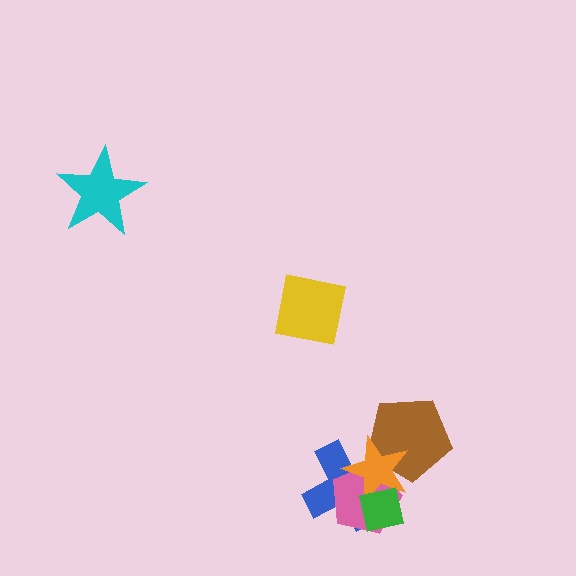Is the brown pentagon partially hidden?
Yes, it is partially covered by another shape.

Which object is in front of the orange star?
The green square is in front of the orange star.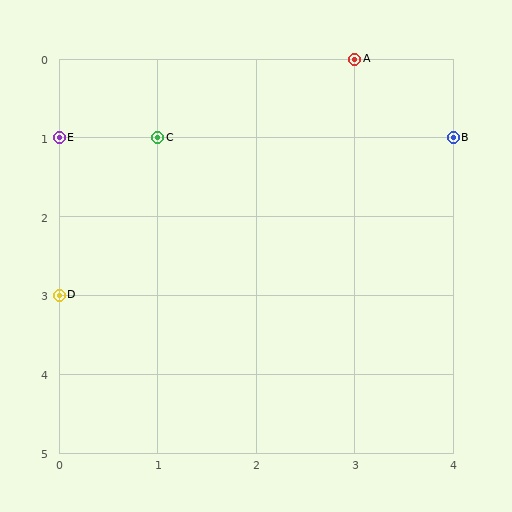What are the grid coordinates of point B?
Point B is at grid coordinates (4, 1).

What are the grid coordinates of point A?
Point A is at grid coordinates (3, 0).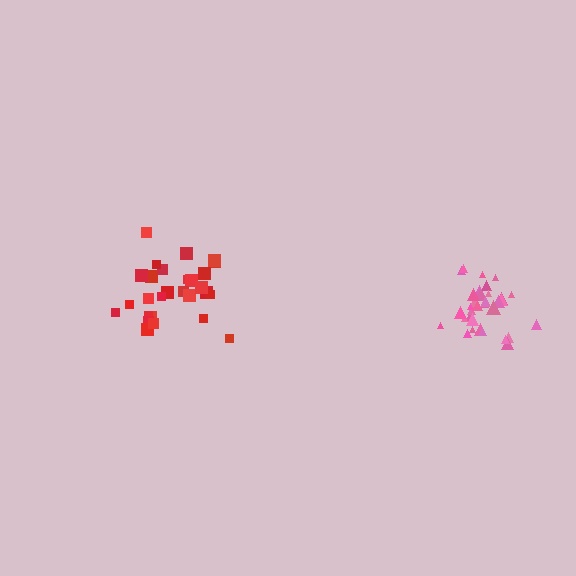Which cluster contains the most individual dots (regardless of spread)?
Pink (34).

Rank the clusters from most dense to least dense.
pink, red.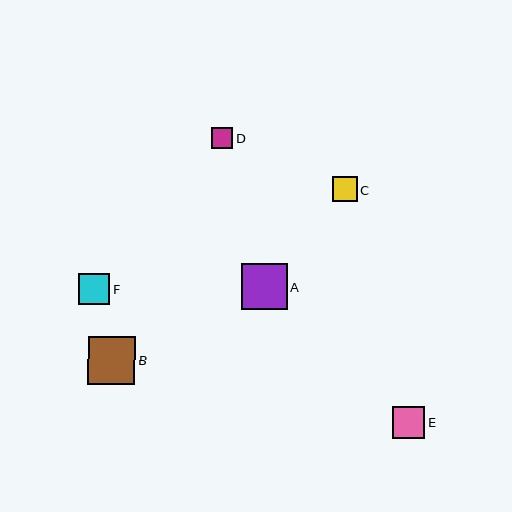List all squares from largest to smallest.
From largest to smallest: B, A, E, F, C, D.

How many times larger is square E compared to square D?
Square E is approximately 1.5 times the size of square D.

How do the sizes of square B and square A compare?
Square B and square A are approximately the same size.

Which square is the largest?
Square B is the largest with a size of approximately 47 pixels.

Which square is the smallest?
Square D is the smallest with a size of approximately 21 pixels.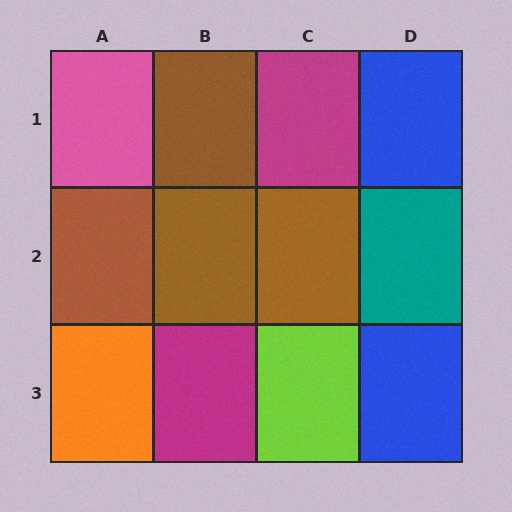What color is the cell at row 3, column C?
Lime.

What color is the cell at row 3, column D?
Blue.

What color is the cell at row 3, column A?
Orange.